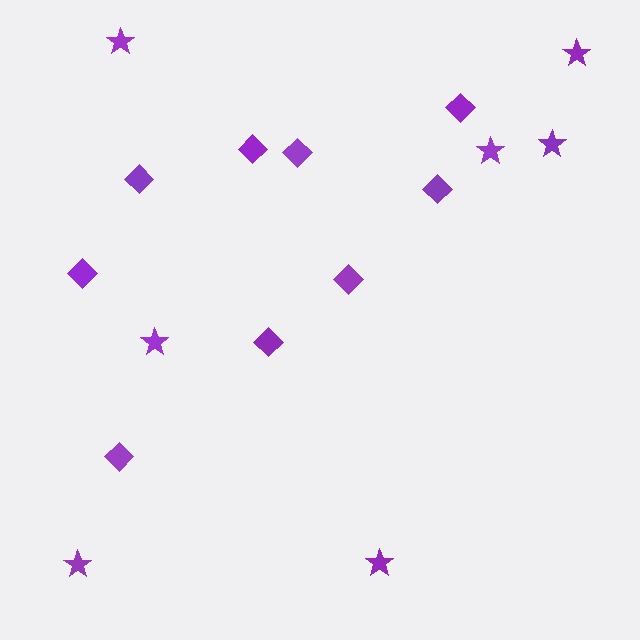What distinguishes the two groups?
There are 2 groups: one group of stars (7) and one group of diamonds (9).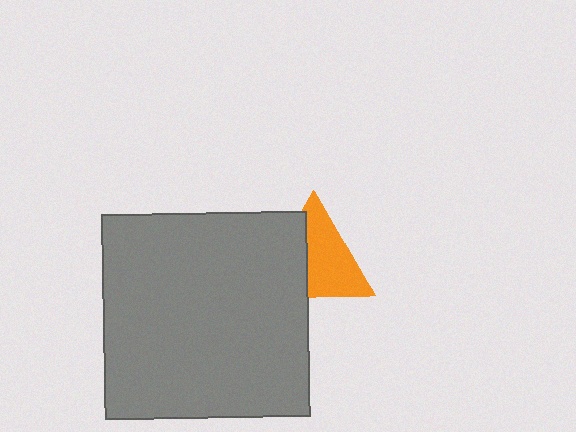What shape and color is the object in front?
The object in front is a gray square.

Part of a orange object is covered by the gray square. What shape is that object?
It is a triangle.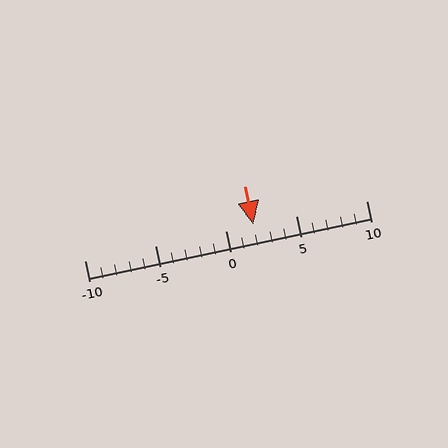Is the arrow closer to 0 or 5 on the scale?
The arrow is closer to 0.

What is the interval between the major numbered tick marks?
The major tick marks are spaced 5 units apart.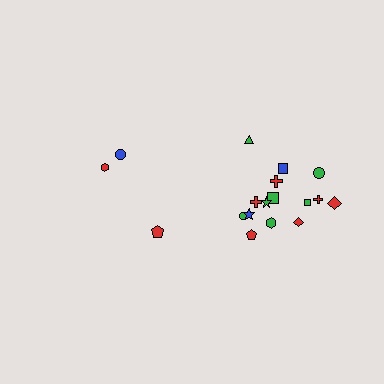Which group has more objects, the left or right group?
The right group.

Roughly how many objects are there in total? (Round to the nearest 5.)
Roughly 20 objects in total.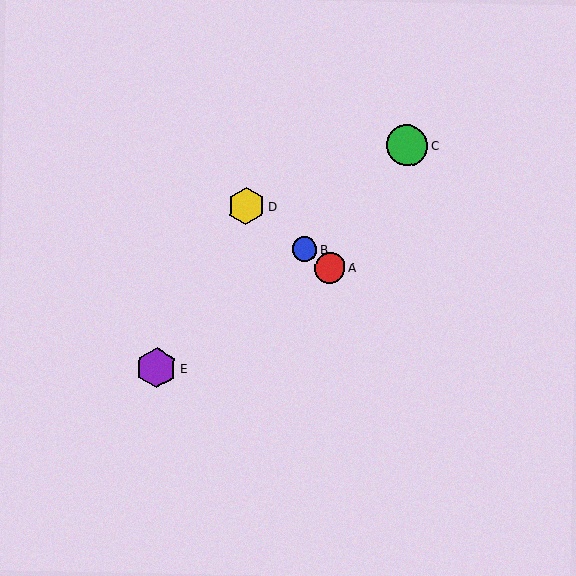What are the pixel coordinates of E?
Object E is at (157, 368).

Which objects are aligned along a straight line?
Objects A, B, D are aligned along a straight line.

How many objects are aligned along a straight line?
3 objects (A, B, D) are aligned along a straight line.